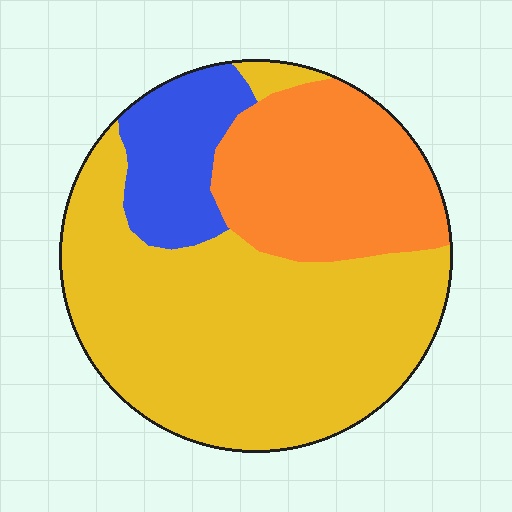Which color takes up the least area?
Blue, at roughly 15%.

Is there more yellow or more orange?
Yellow.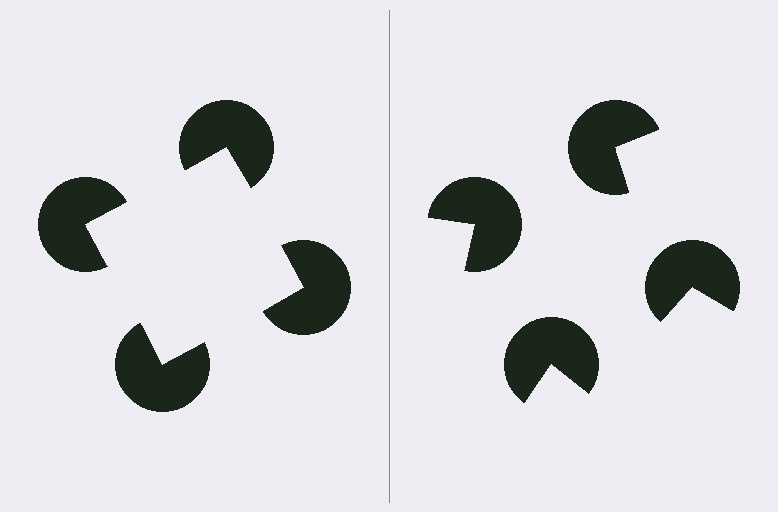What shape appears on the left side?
An illusory square.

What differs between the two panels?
The pac-man discs are positioned identically on both sides; only the wedge orientations differ. On the left they align to a square; on the right they are misaligned.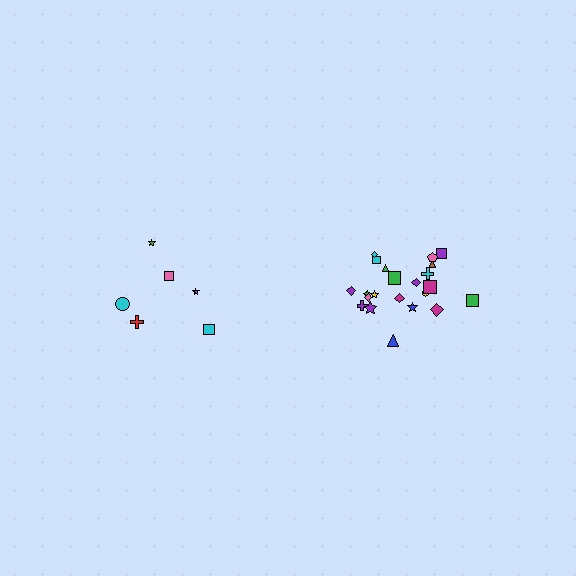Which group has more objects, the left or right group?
The right group.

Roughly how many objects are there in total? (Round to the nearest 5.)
Roughly 30 objects in total.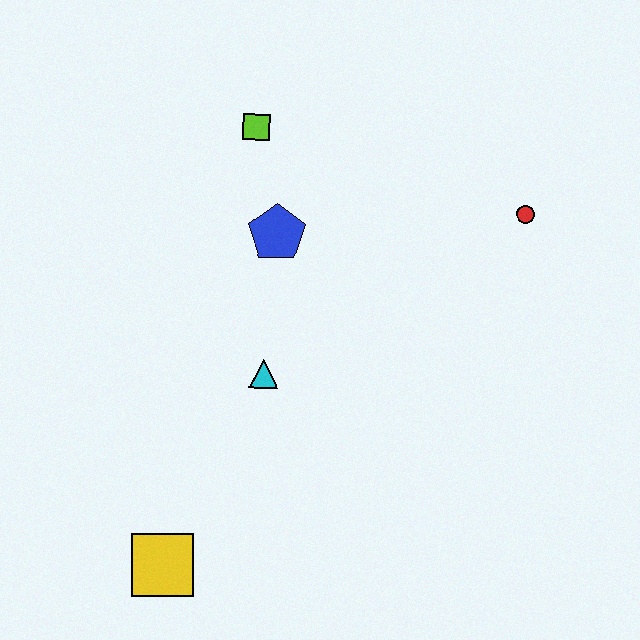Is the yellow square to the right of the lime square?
No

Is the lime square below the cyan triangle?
No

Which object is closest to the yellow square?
The cyan triangle is closest to the yellow square.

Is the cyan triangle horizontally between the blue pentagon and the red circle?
No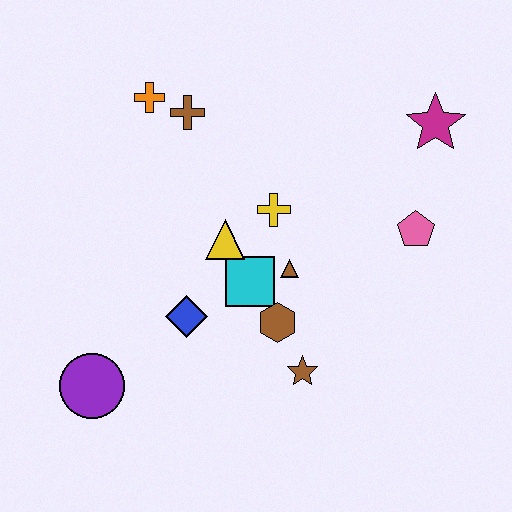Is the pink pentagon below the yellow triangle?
No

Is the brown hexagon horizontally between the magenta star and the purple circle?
Yes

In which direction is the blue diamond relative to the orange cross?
The blue diamond is below the orange cross.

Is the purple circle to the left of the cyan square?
Yes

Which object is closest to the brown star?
The brown hexagon is closest to the brown star.